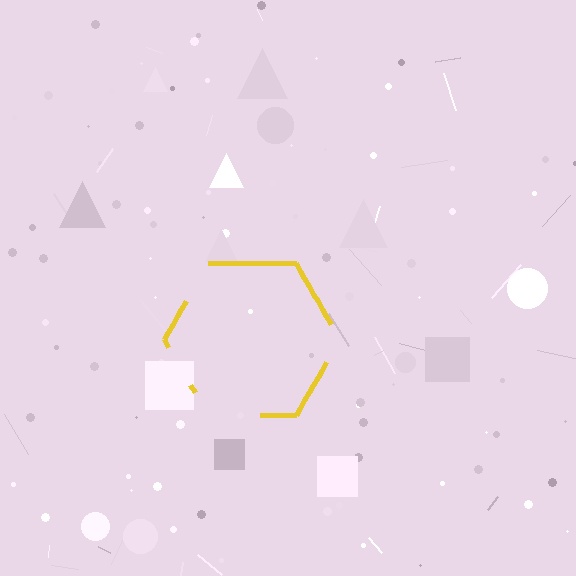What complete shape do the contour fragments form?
The contour fragments form a hexagon.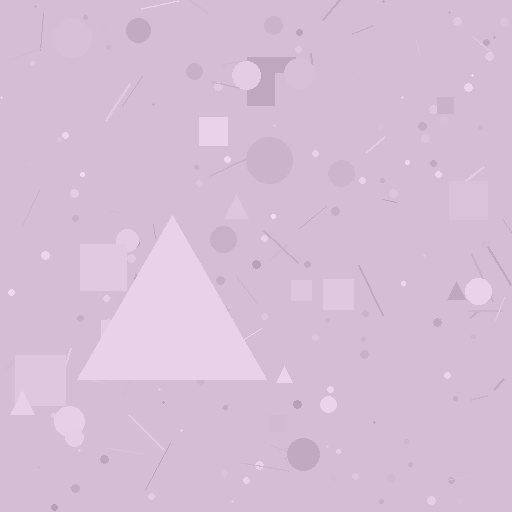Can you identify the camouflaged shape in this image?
The camouflaged shape is a triangle.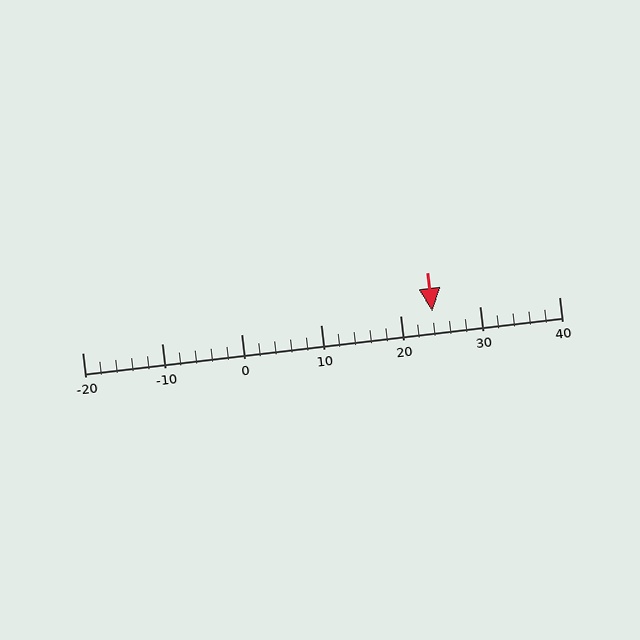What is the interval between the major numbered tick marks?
The major tick marks are spaced 10 units apart.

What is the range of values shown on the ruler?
The ruler shows values from -20 to 40.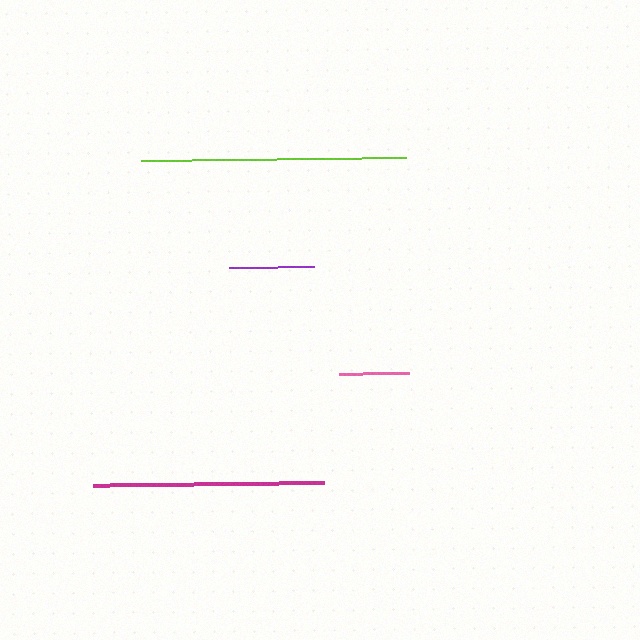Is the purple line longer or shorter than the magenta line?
The magenta line is longer than the purple line.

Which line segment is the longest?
The lime line is the longest at approximately 265 pixels.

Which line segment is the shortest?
The pink line is the shortest at approximately 70 pixels.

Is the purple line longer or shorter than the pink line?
The purple line is longer than the pink line.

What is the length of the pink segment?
The pink segment is approximately 70 pixels long.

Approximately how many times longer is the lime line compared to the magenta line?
The lime line is approximately 1.1 times the length of the magenta line.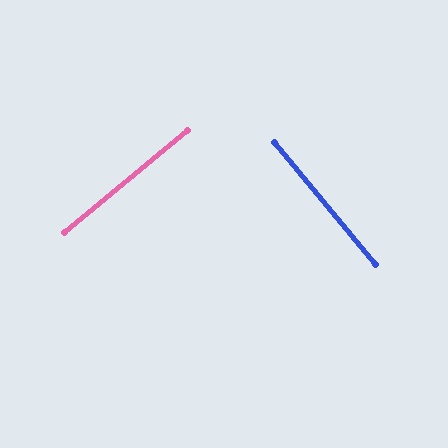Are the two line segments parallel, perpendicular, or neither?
Perpendicular — they meet at approximately 90°.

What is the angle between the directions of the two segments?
Approximately 90 degrees.